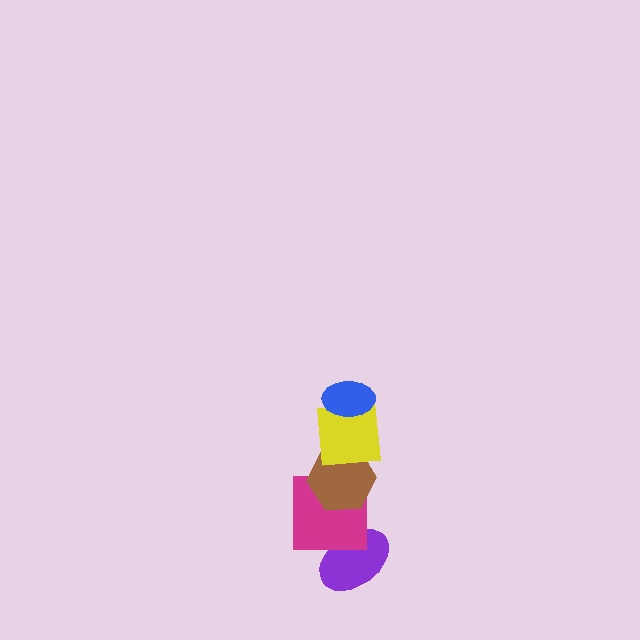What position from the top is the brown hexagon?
The brown hexagon is 3rd from the top.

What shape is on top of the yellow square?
The blue ellipse is on top of the yellow square.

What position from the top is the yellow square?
The yellow square is 2nd from the top.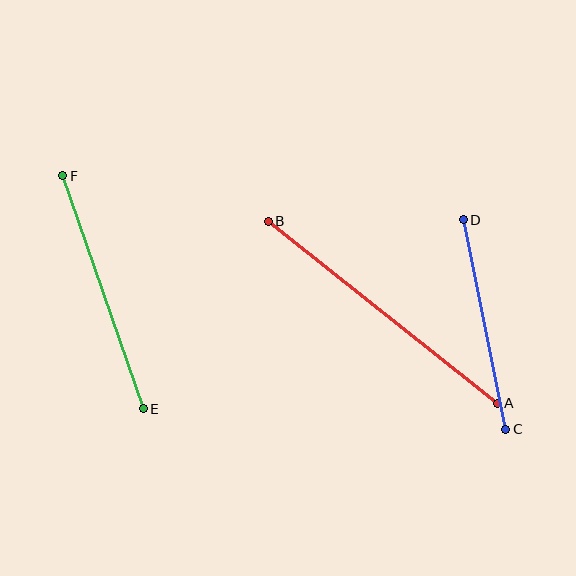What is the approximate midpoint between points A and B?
The midpoint is at approximately (383, 312) pixels.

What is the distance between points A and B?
The distance is approximately 293 pixels.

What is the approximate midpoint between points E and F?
The midpoint is at approximately (103, 292) pixels.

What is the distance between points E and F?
The distance is approximately 247 pixels.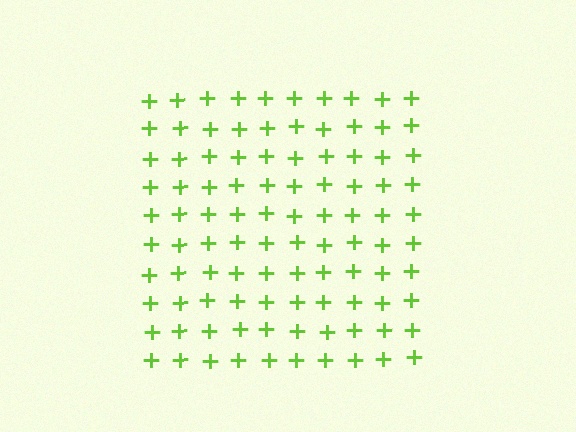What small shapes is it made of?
It is made of small plus signs.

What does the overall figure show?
The overall figure shows a square.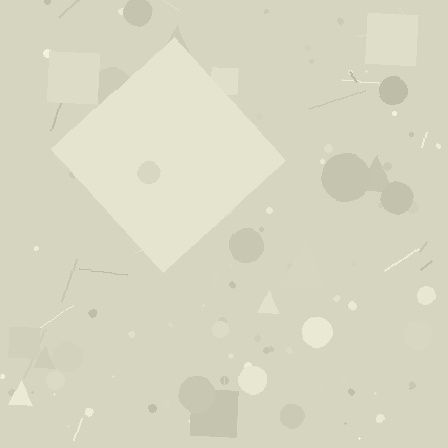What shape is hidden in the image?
A diamond is hidden in the image.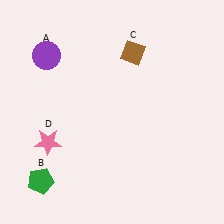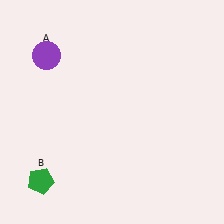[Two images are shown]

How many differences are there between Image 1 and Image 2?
There are 2 differences between the two images.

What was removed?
The pink star (D), the brown diamond (C) were removed in Image 2.